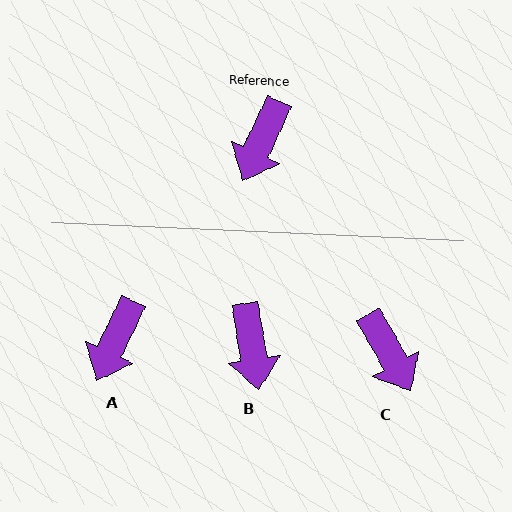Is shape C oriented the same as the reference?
No, it is off by about 54 degrees.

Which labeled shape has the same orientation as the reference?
A.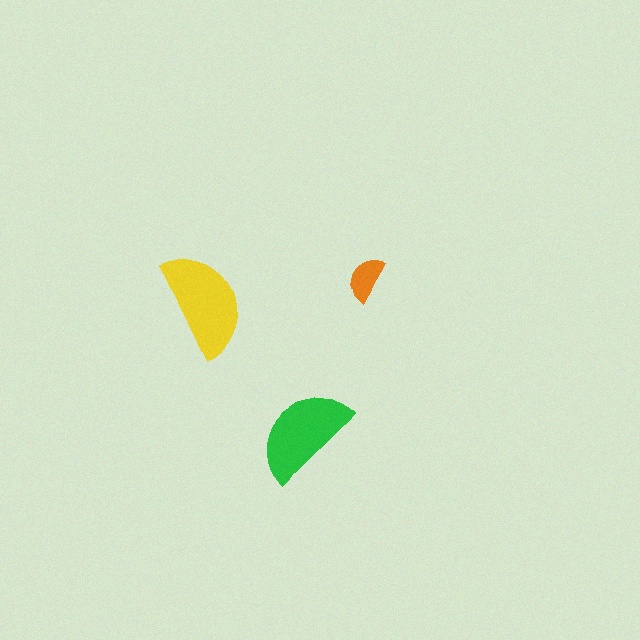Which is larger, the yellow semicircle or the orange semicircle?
The yellow one.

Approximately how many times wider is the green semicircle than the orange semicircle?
About 2 times wider.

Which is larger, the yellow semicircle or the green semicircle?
The yellow one.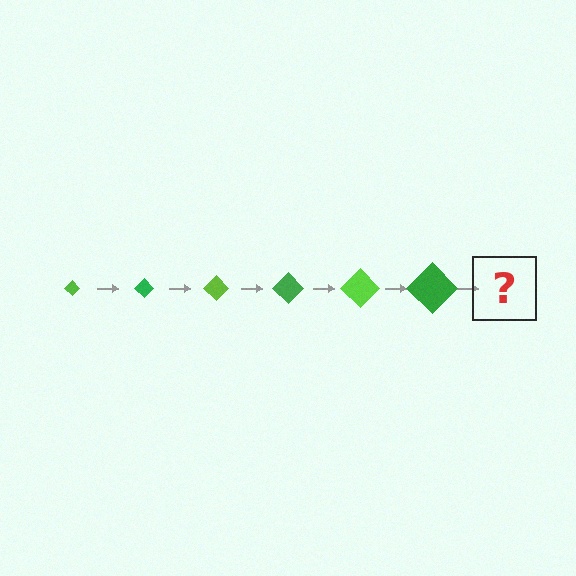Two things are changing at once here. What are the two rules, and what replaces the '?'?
The two rules are that the diamond grows larger each step and the color cycles through lime and green. The '?' should be a lime diamond, larger than the previous one.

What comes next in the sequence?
The next element should be a lime diamond, larger than the previous one.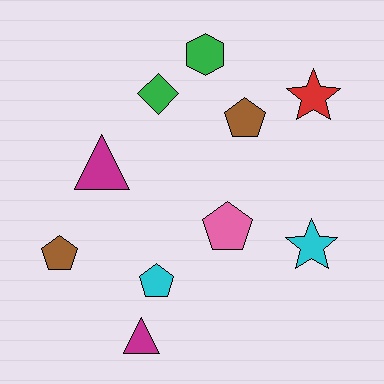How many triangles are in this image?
There are 2 triangles.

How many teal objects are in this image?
There are no teal objects.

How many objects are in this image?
There are 10 objects.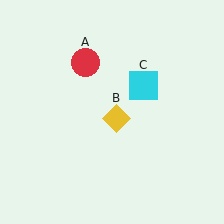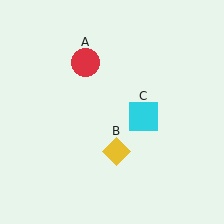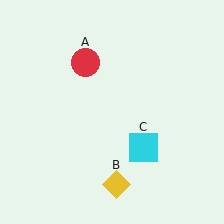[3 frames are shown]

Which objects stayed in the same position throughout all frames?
Red circle (object A) remained stationary.